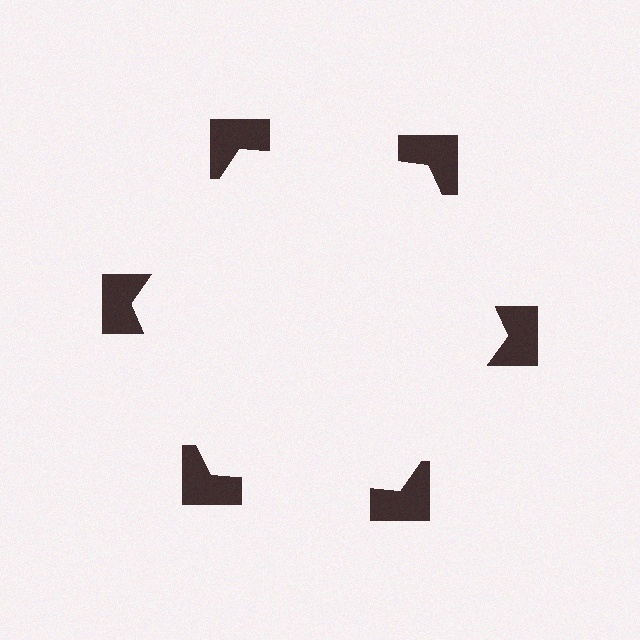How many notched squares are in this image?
There are 6 — one at each vertex of the illusory hexagon.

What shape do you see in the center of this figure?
An illusory hexagon — its edges are inferred from the aligned wedge cuts in the notched squares, not physically drawn.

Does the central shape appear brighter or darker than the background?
It typically appears slightly brighter than the background, even though no actual brightness change is drawn.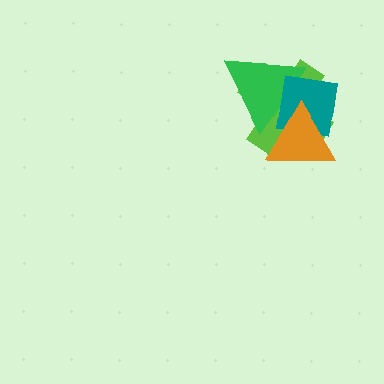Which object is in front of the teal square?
The orange triangle is in front of the teal square.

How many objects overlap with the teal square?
3 objects overlap with the teal square.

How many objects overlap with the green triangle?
3 objects overlap with the green triangle.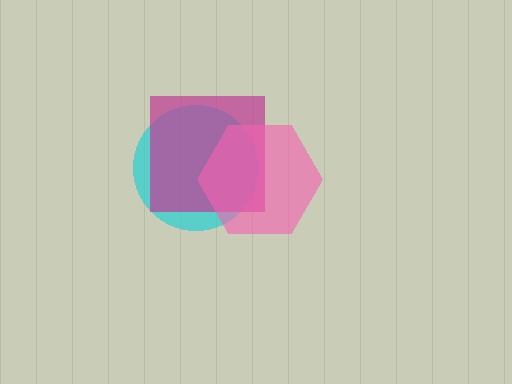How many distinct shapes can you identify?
There are 3 distinct shapes: a cyan circle, a magenta square, a pink hexagon.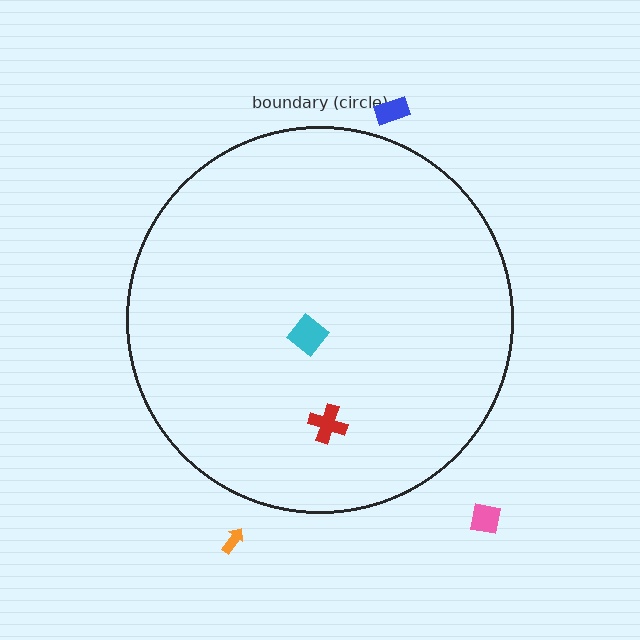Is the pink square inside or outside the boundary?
Outside.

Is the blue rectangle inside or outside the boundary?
Outside.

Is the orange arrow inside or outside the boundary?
Outside.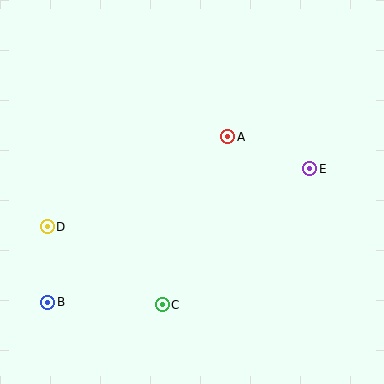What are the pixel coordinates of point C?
Point C is at (162, 305).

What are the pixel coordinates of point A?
Point A is at (228, 137).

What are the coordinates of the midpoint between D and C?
The midpoint between D and C is at (105, 266).